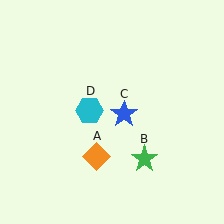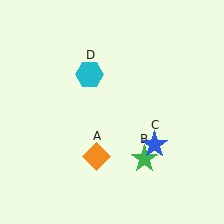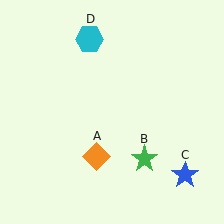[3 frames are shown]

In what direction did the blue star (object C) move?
The blue star (object C) moved down and to the right.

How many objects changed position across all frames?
2 objects changed position: blue star (object C), cyan hexagon (object D).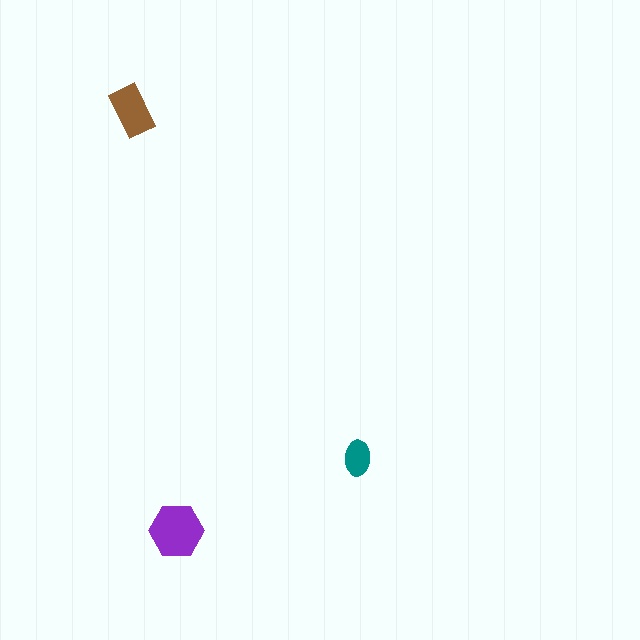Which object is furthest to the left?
The brown rectangle is leftmost.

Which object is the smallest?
The teal ellipse.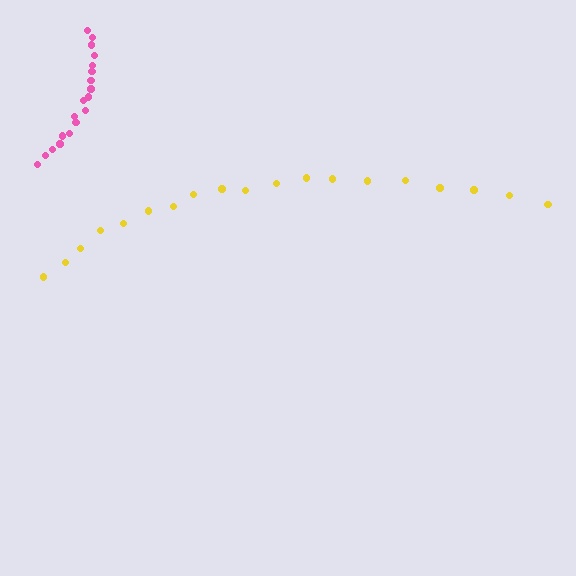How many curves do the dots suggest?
There are 2 distinct paths.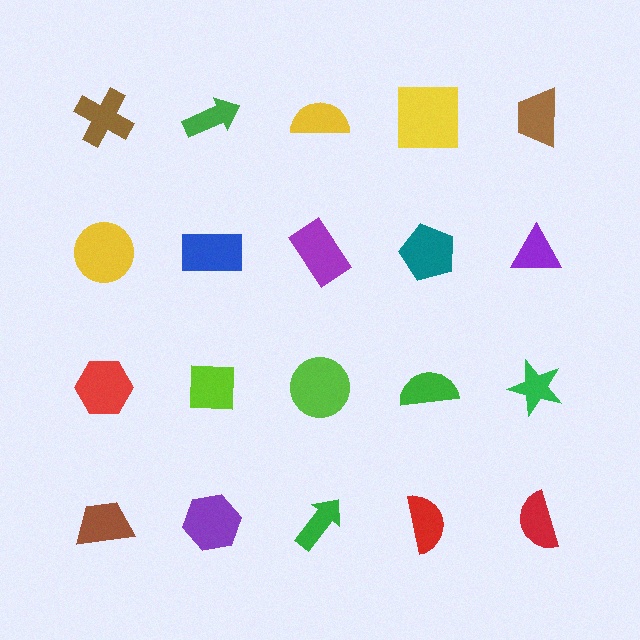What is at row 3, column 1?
A red hexagon.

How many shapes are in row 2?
5 shapes.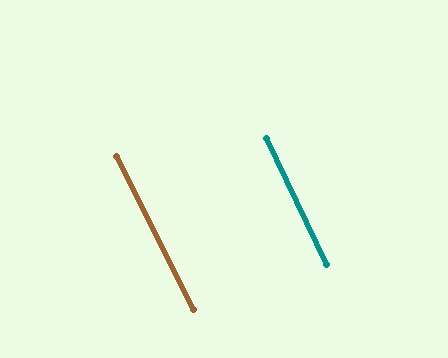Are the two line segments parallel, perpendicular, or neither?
Parallel — their directions differ by only 1.4°.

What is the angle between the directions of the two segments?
Approximately 1 degree.